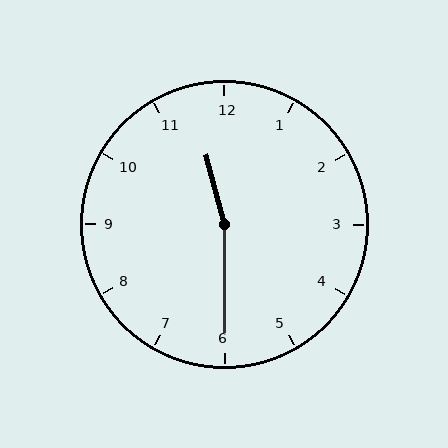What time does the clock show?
11:30.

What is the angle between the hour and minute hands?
Approximately 165 degrees.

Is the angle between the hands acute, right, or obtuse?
It is obtuse.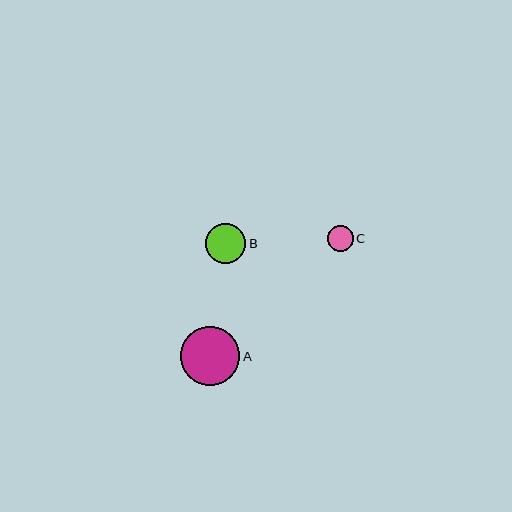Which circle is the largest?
Circle A is the largest with a size of approximately 59 pixels.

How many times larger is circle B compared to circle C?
Circle B is approximately 1.6 times the size of circle C.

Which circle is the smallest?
Circle C is the smallest with a size of approximately 26 pixels.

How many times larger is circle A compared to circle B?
Circle A is approximately 1.5 times the size of circle B.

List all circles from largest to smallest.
From largest to smallest: A, B, C.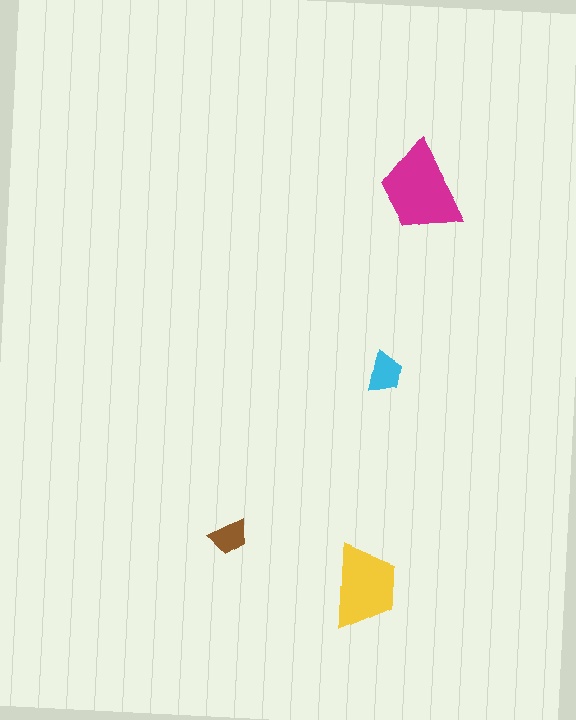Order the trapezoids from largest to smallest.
the magenta one, the yellow one, the cyan one, the brown one.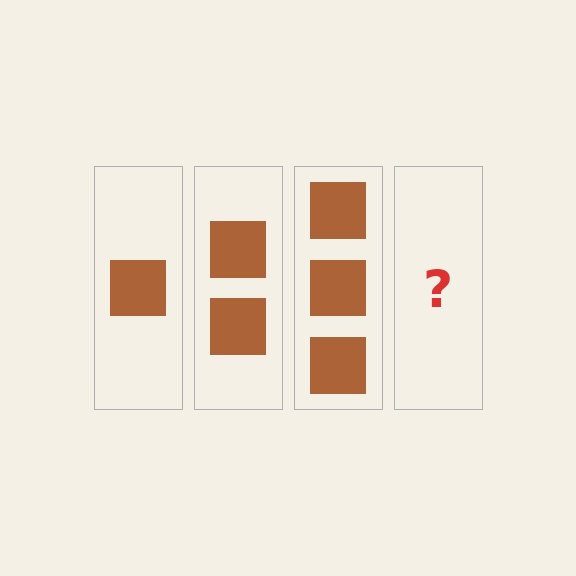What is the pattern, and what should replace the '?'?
The pattern is that each step adds one more square. The '?' should be 4 squares.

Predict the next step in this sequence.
The next step is 4 squares.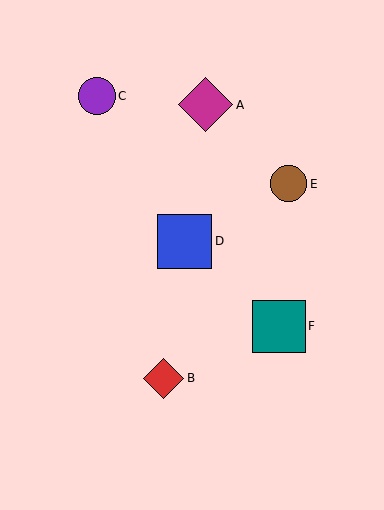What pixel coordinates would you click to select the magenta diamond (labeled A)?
Click at (205, 105) to select the magenta diamond A.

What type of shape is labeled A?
Shape A is a magenta diamond.